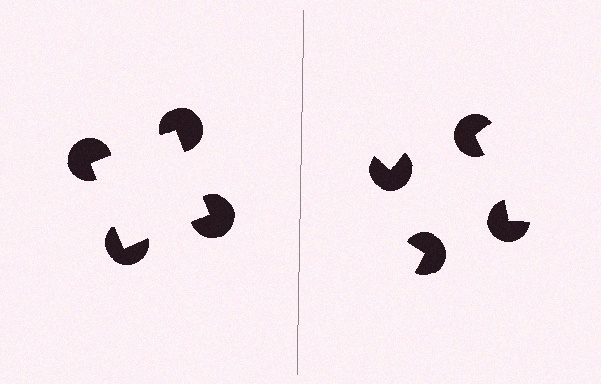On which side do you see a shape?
An illusory square appears on the left side. On the right side the wedge cuts are rotated, so no coherent shape forms.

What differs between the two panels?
The pac-man discs are positioned identically on both sides; only the wedge orientations differ. On the left they align to a square; on the right they are misaligned.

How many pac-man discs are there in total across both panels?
8 — 4 on each side.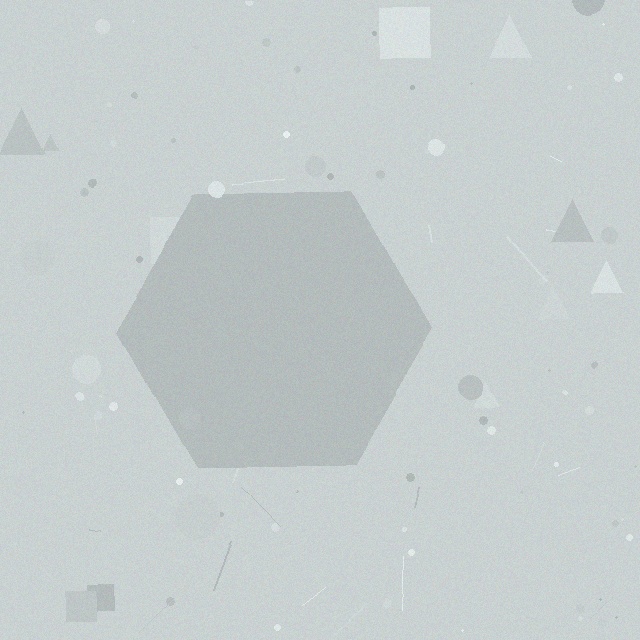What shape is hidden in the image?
A hexagon is hidden in the image.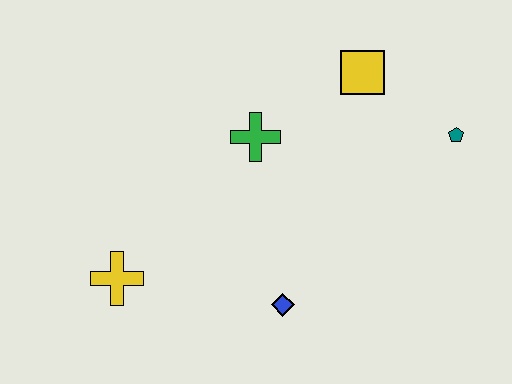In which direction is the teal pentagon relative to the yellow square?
The teal pentagon is to the right of the yellow square.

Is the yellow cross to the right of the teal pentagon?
No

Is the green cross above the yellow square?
No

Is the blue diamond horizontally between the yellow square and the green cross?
Yes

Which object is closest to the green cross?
The yellow square is closest to the green cross.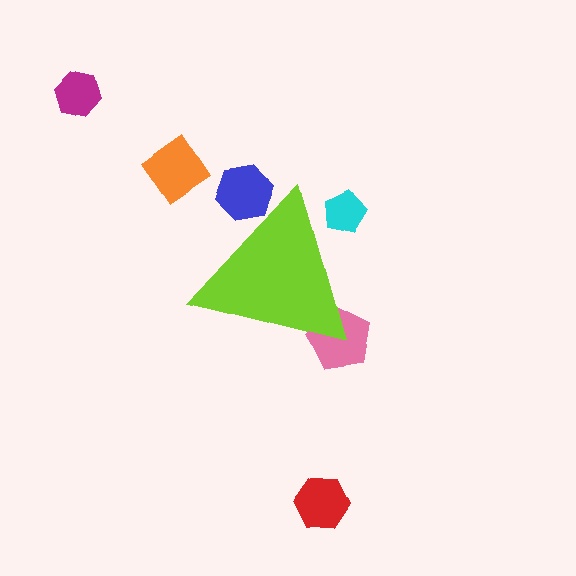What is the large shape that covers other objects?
A lime triangle.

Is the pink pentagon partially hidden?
Yes, the pink pentagon is partially hidden behind the lime triangle.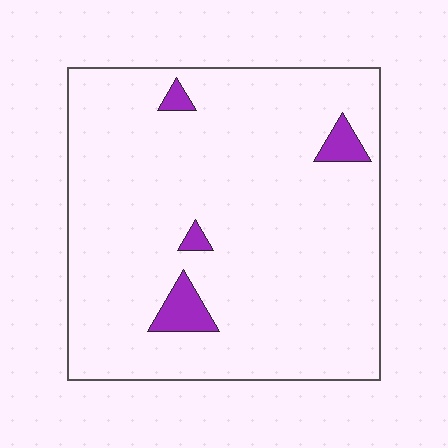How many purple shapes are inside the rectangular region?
4.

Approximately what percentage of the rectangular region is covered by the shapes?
Approximately 5%.